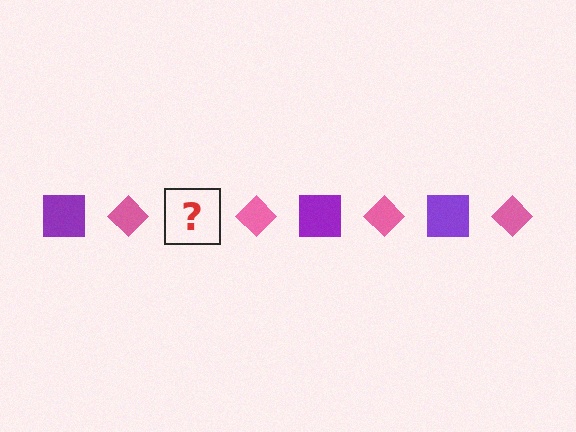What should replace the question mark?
The question mark should be replaced with a purple square.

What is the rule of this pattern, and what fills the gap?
The rule is that the pattern alternates between purple square and pink diamond. The gap should be filled with a purple square.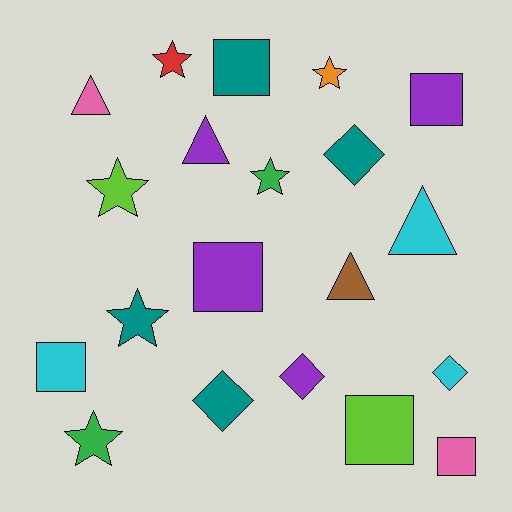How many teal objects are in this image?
There are 4 teal objects.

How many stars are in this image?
There are 6 stars.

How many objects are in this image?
There are 20 objects.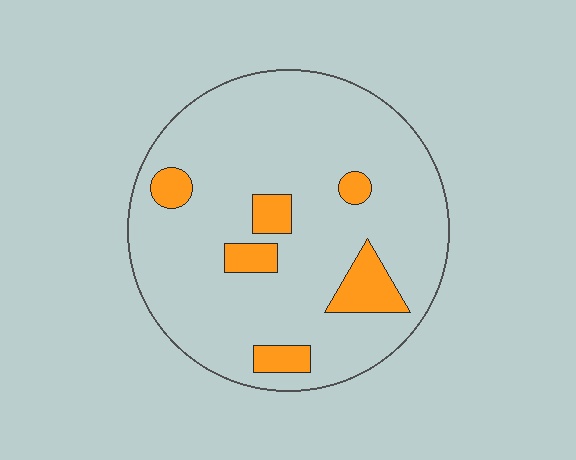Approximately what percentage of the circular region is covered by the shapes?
Approximately 15%.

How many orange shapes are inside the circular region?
6.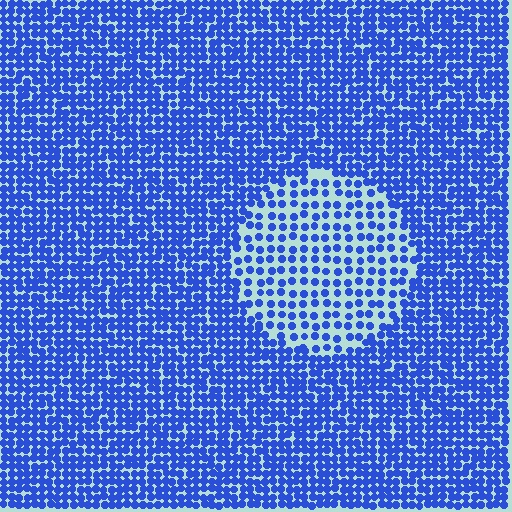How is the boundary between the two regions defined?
The boundary is defined by a change in element density (approximately 2.1x ratio). All elements are the same color, size, and shape.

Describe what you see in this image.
The image contains small blue elements arranged at two different densities. A circle-shaped region is visible where the elements are less densely packed than the surrounding area.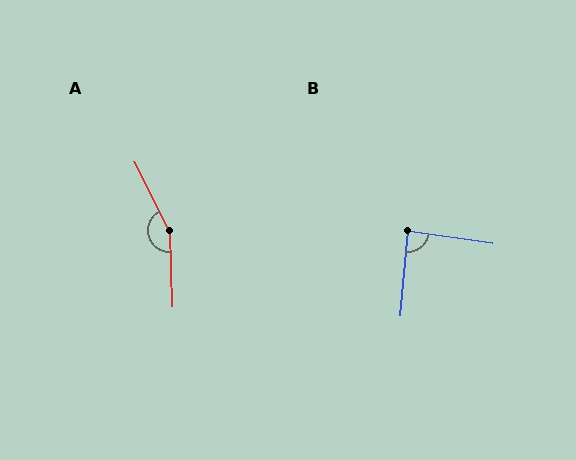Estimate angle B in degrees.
Approximately 87 degrees.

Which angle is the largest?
A, at approximately 155 degrees.